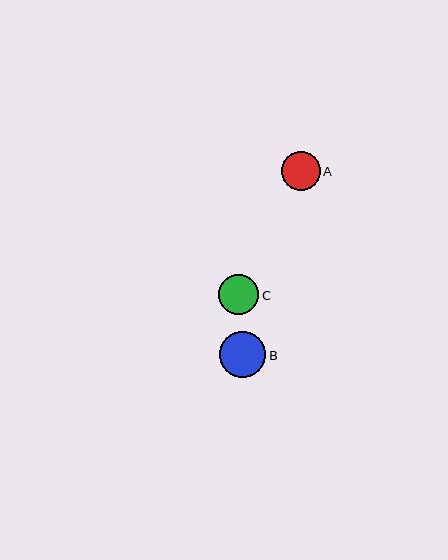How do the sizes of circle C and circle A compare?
Circle C and circle A are approximately the same size.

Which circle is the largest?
Circle B is the largest with a size of approximately 46 pixels.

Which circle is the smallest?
Circle A is the smallest with a size of approximately 39 pixels.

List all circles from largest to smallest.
From largest to smallest: B, C, A.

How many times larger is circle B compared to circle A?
Circle B is approximately 1.2 times the size of circle A.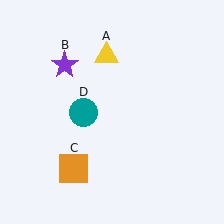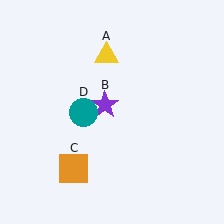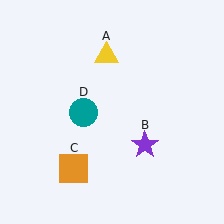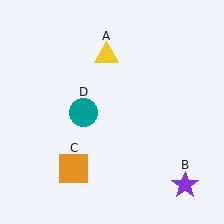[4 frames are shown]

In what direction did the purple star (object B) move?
The purple star (object B) moved down and to the right.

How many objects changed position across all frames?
1 object changed position: purple star (object B).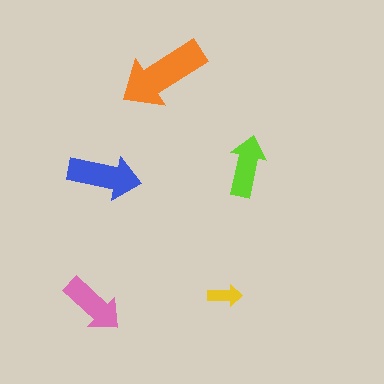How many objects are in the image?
There are 5 objects in the image.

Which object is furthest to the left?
The pink arrow is leftmost.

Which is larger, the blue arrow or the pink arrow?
The blue one.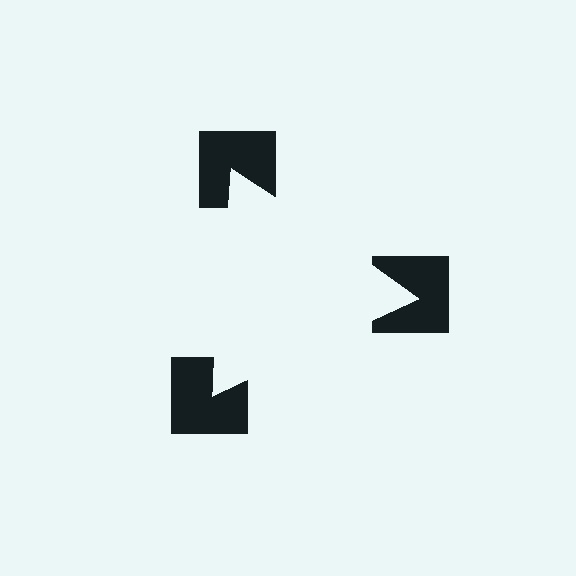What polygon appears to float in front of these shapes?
An illusory triangle — its edges are inferred from the aligned wedge cuts in the notched squares, not physically drawn.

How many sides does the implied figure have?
3 sides.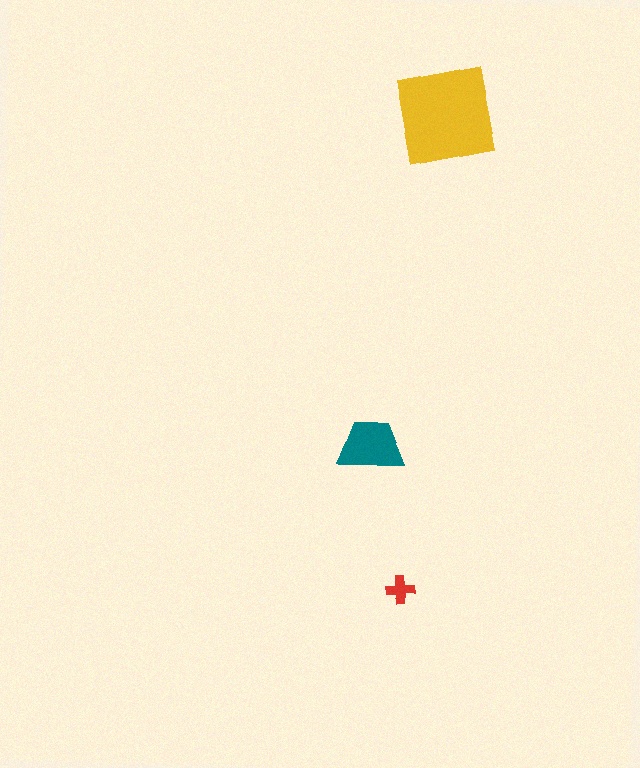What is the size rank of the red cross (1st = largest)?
3rd.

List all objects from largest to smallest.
The yellow square, the teal trapezoid, the red cross.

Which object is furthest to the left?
The teal trapezoid is leftmost.